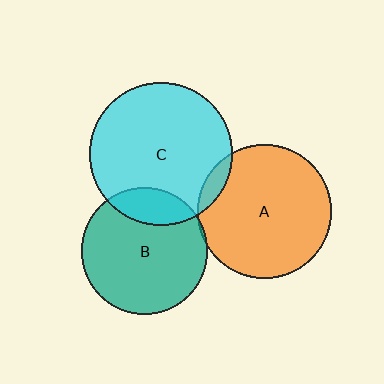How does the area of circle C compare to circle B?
Approximately 1.3 times.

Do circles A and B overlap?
Yes.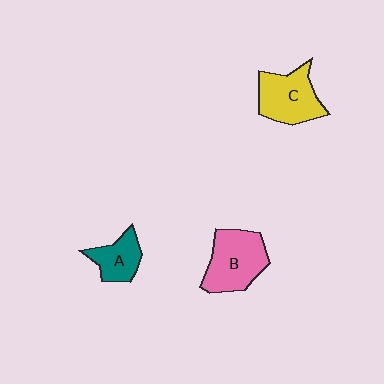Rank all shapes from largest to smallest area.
From largest to smallest: B (pink), C (yellow), A (teal).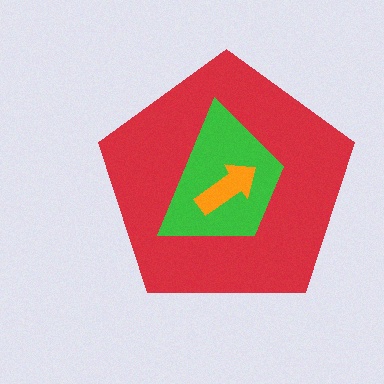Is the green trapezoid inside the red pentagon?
Yes.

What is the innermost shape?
The orange arrow.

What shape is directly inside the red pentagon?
The green trapezoid.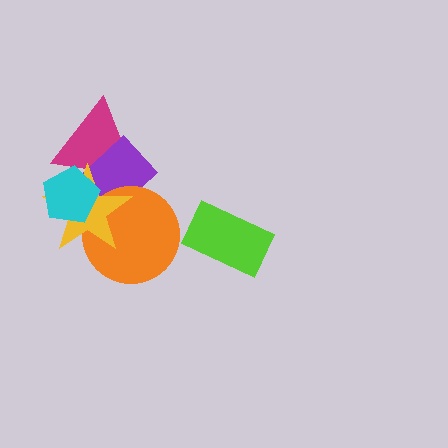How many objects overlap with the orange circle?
2 objects overlap with the orange circle.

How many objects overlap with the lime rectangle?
0 objects overlap with the lime rectangle.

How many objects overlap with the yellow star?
4 objects overlap with the yellow star.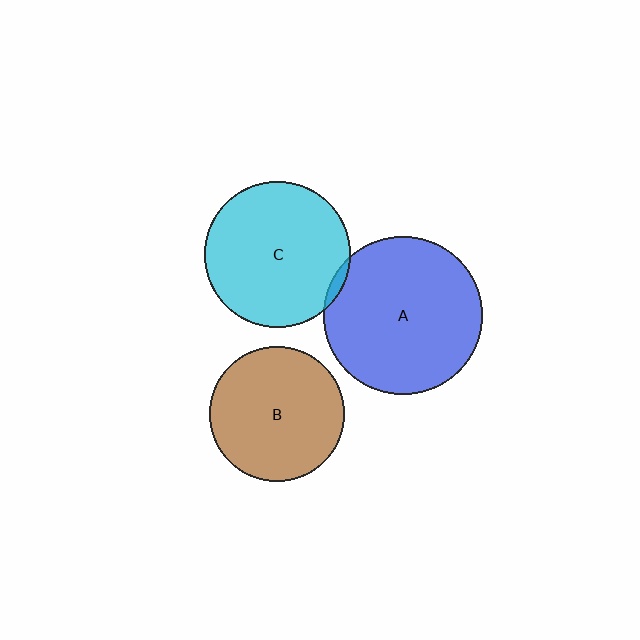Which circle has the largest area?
Circle A (blue).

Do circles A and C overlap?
Yes.